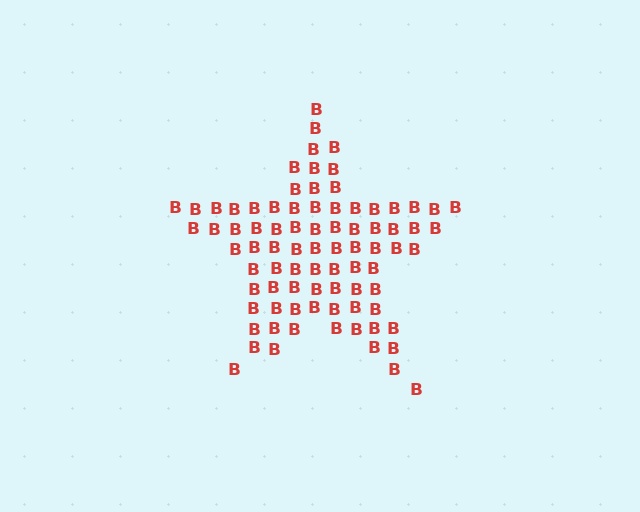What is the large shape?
The large shape is a star.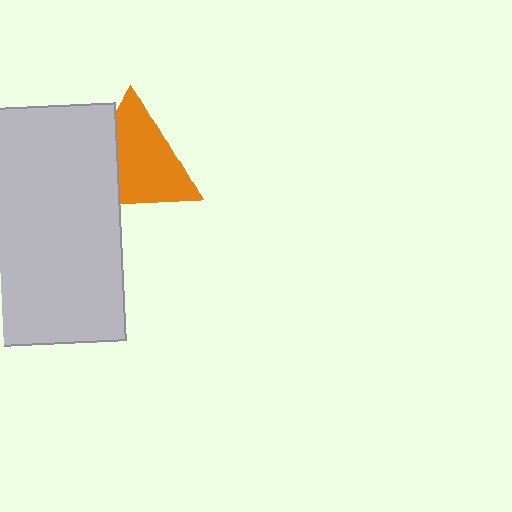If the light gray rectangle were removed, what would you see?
You would see the complete orange triangle.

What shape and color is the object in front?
The object in front is a light gray rectangle.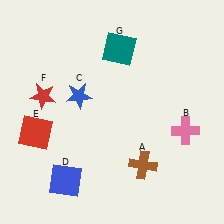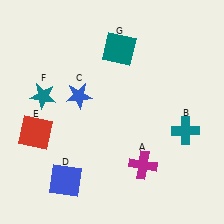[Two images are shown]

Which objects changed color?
A changed from brown to magenta. B changed from pink to teal. F changed from red to teal.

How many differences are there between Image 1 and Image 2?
There are 3 differences between the two images.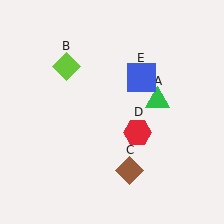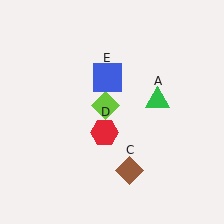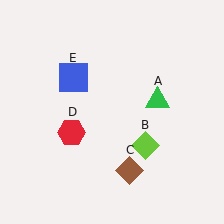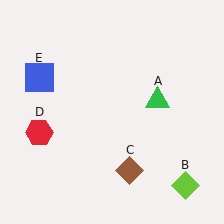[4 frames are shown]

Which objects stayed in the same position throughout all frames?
Green triangle (object A) and brown diamond (object C) remained stationary.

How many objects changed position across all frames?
3 objects changed position: lime diamond (object B), red hexagon (object D), blue square (object E).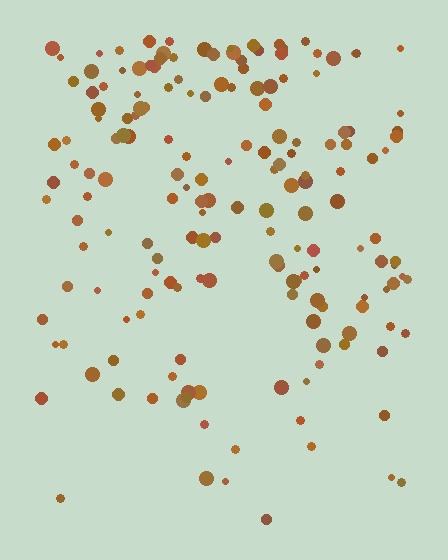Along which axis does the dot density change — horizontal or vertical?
Vertical.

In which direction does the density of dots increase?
From bottom to top, with the top side densest.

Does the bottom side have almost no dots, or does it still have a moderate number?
Still a moderate number, just noticeably fewer than the top.